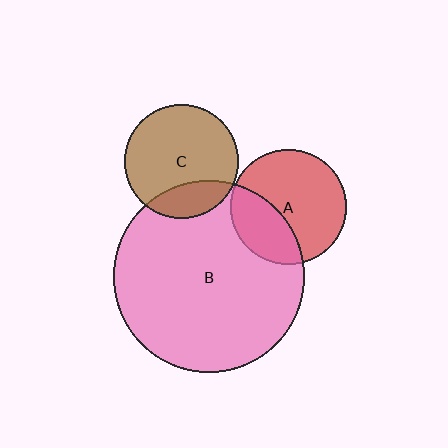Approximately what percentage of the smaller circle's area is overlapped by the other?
Approximately 20%.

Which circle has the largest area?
Circle B (pink).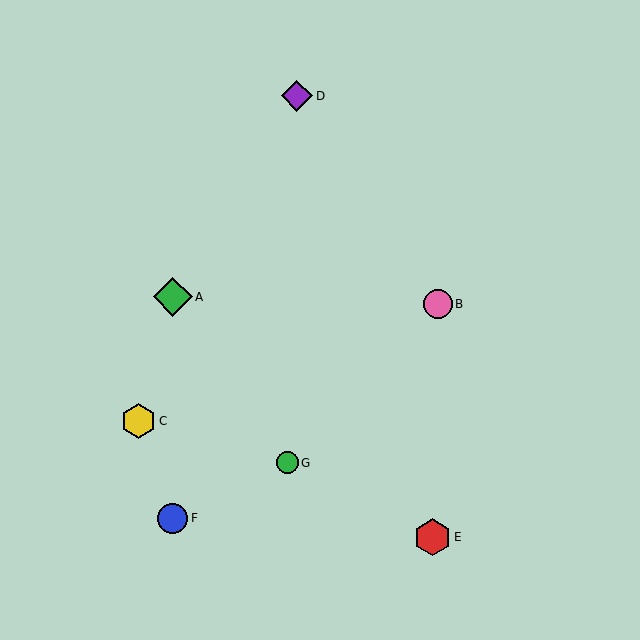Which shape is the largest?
The green diamond (labeled A) is the largest.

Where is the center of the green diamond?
The center of the green diamond is at (173, 297).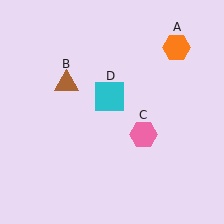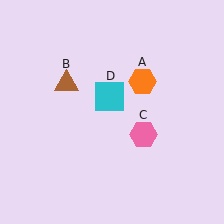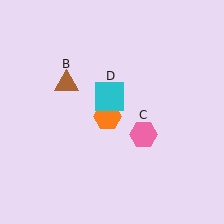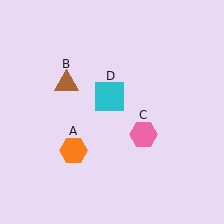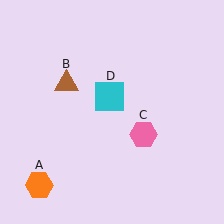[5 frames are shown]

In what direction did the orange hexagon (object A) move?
The orange hexagon (object A) moved down and to the left.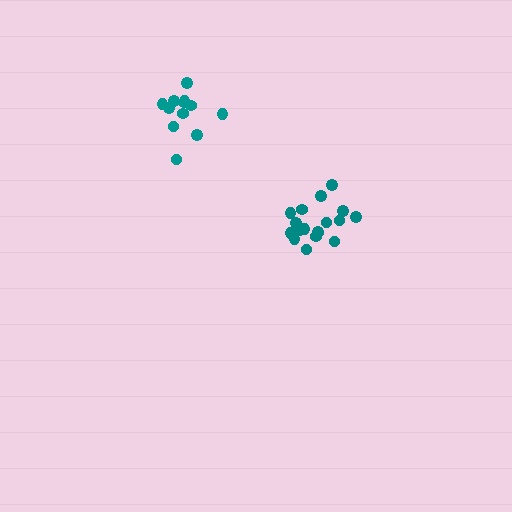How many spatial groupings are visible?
There are 2 spatial groupings.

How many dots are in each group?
Group 1: 18 dots, Group 2: 12 dots (30 total).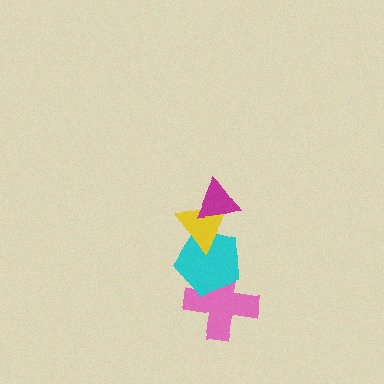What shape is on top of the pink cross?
The cyan pentagon is on top of the pink cross.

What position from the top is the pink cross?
The pink cross is 4th from the top.